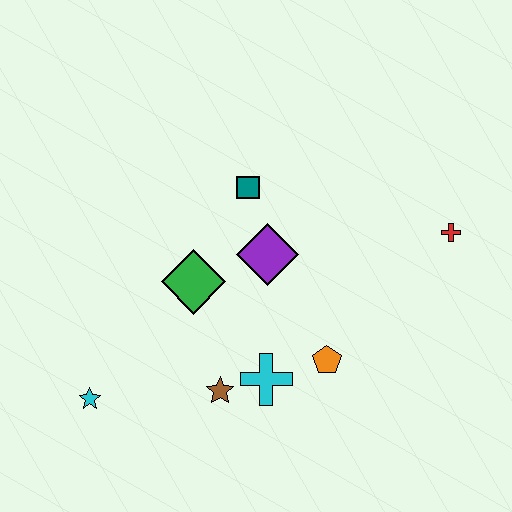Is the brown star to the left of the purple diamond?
Yes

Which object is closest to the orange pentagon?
The cyan cross is closest to the orange pentagon.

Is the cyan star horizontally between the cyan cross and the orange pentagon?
No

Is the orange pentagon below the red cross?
Yes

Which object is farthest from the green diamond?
The red cross is farthest from the green diamond.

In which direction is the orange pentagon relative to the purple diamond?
The orange pentagon is below the purple diamond.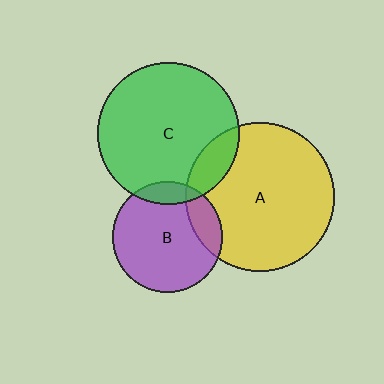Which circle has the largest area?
Circle A (yellow).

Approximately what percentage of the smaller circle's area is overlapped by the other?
Approximately 10%.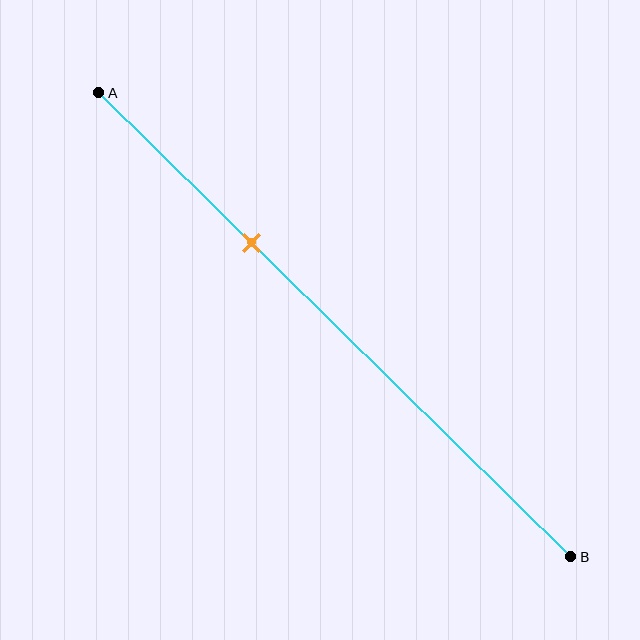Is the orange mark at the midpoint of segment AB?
No, the mark is at about 30% from A, not at the 50% midpoint.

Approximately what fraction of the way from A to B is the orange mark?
The orange mark is approximately 30% of the way from A to B.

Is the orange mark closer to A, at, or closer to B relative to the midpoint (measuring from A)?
The orange mark is closer to point A than the midpoint of segment AB.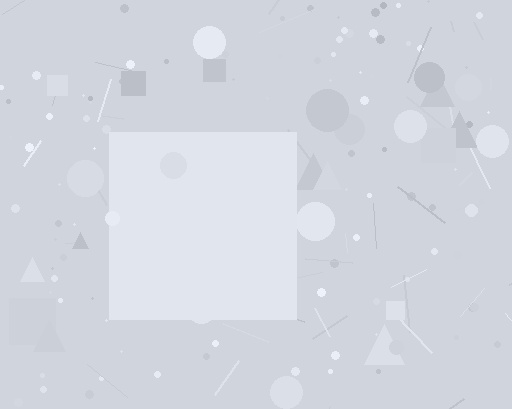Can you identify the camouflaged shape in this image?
The camouflaged shape is a square.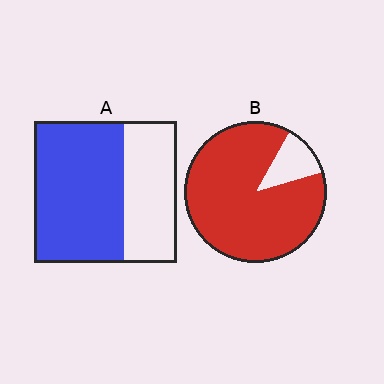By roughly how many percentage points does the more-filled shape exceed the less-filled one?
By roughly 25 percentage points (B over A).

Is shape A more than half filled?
Yes.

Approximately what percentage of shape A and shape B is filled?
A is approximately 65% and B is approximately 90%.